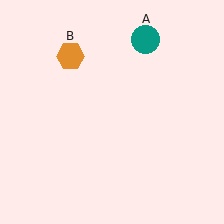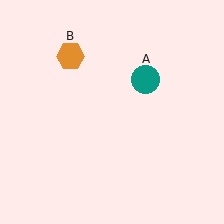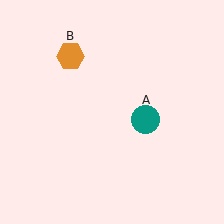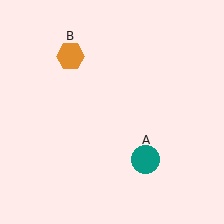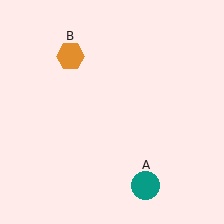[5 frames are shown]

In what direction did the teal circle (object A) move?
The teal circle (object A) moved down.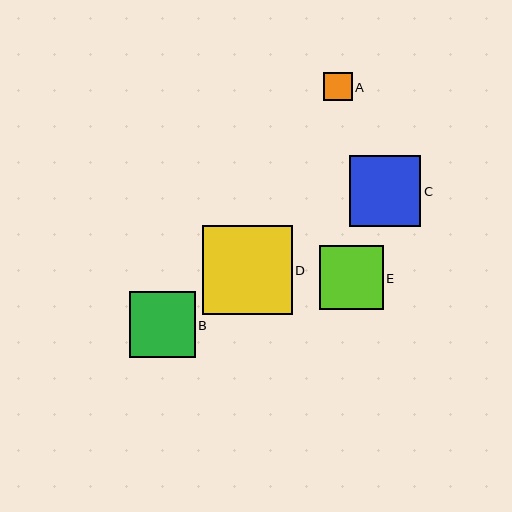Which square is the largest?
Square D is the largest with a size of approximately 90 pixels.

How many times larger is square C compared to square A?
Square C is approximately 2.5 times the size of square A.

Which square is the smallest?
Square A is the smallest with a size of approximately 29 pixels.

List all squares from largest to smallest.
From largest to smallest: D, C, B, E, A.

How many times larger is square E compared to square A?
Square E is approximately 2.2 times the size of square A.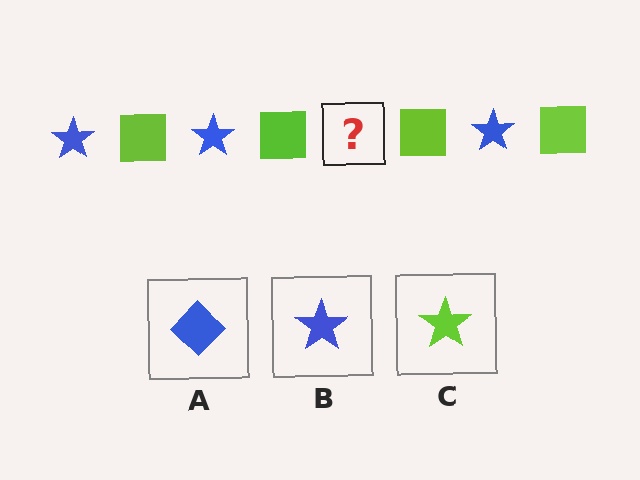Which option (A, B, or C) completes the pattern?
B.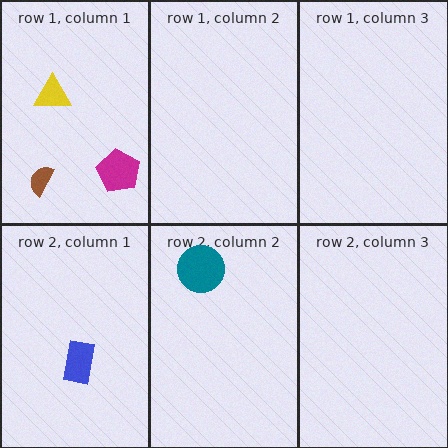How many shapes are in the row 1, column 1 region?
3.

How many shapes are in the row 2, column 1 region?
1.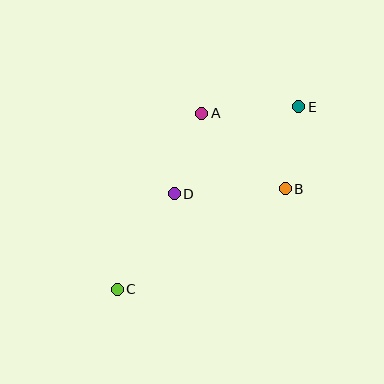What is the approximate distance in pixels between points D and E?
The distance between D and E is approximately 152 pixels.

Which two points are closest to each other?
Points B and E are closest to each other.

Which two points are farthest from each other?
Points C and E are farthest from each other.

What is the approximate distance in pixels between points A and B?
The distance between A and B is approximately 113 pixels.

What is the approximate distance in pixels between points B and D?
The distance between B and D is approximately 111 pixels.